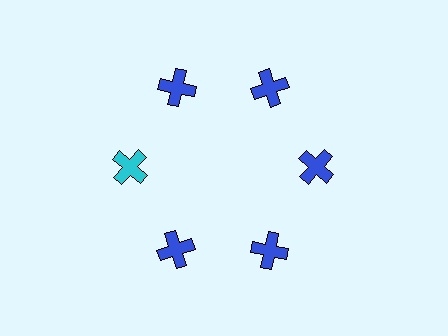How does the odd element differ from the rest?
It has a different color: cyan instead of blue.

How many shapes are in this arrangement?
There are 6 shapes arranged in a ring pattern.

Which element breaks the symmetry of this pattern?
The cyan cross at roughly the 9 o'clock position breaks the symmetry. All other shapes are blue crosses.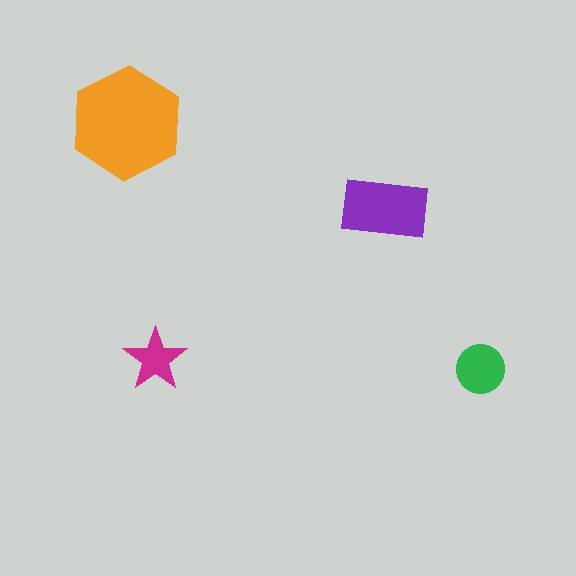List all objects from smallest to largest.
The magenta star, the green circle, the purple rectangle, the orange hexagon.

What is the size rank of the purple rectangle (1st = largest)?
2nd.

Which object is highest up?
The orange hexagon is topmost.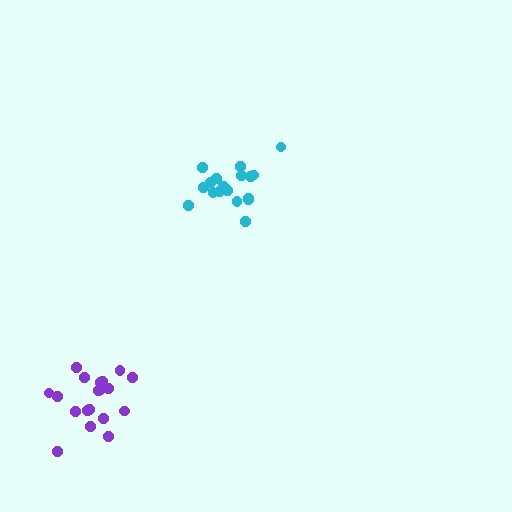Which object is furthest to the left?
The purple cluster is leftmost.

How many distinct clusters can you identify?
There are 2 distinct clusters.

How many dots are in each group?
Group 1: 18 dots, Group 2: 19 dots (37 total).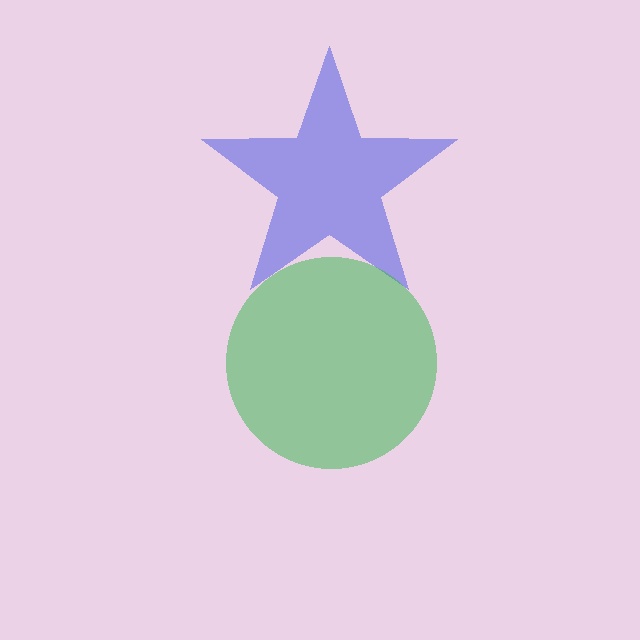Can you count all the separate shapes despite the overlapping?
Yes, there are 2 separate shapes.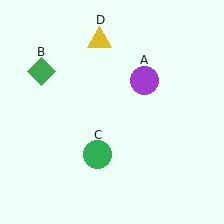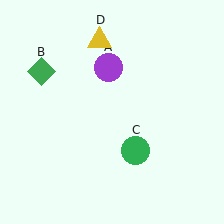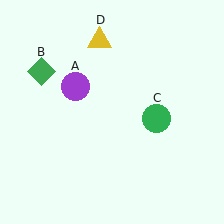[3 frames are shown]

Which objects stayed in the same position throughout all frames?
Green diamond (object B) and yellow triangle (object D) remained stationary.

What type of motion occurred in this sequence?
The purple circle (object A), green circle (object C) rotated counterclockwise around the center of the scene.